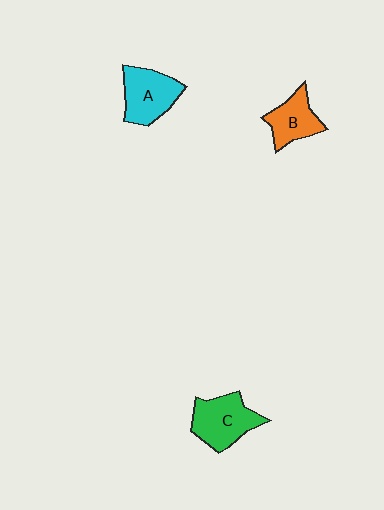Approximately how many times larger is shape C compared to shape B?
Approximately 1.3 times.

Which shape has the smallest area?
Shape B (orange).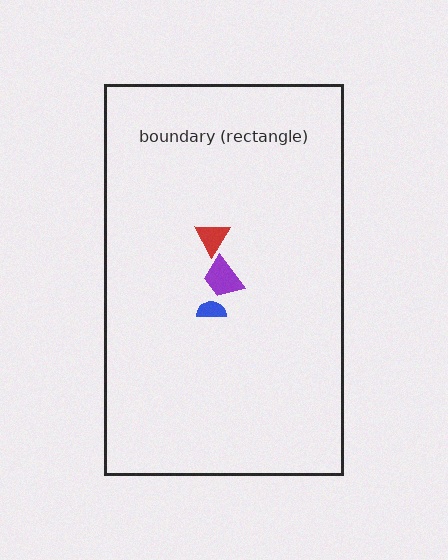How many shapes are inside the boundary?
3 inside, 0 outside.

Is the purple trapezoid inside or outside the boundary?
Inside.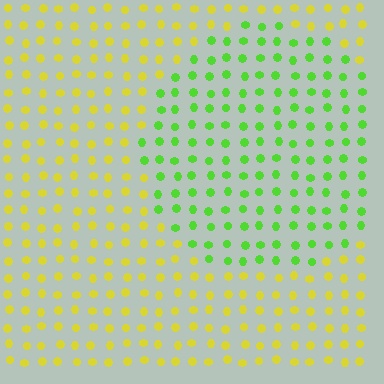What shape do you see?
I see a circle.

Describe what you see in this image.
The image is filled with small yellow elements in a uniform arrangement. A circle-shaped region is visible where the elements are tinted to a slightly different hue, forming a subtle color boundary.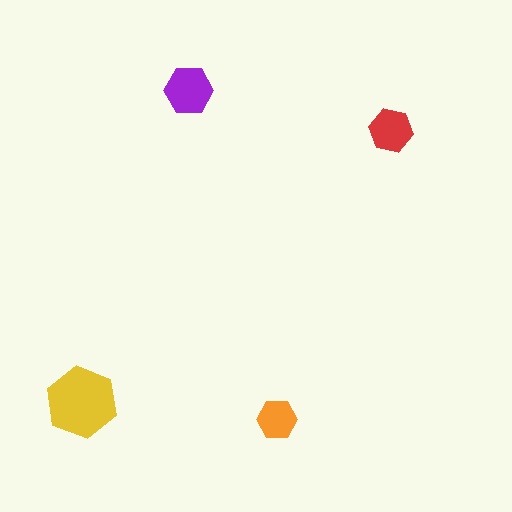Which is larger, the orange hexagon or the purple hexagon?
The purple one.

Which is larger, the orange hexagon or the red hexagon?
The red one.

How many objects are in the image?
There are 4 objects in the image.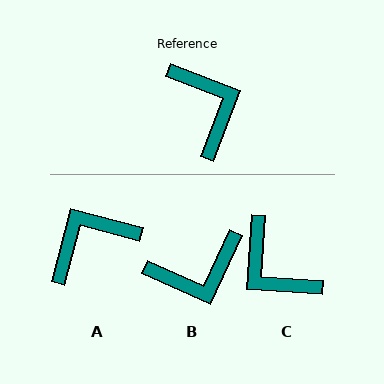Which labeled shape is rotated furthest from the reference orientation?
C, about 163 degrees away.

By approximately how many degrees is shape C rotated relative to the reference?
Approximately 163 degrees clockwise.